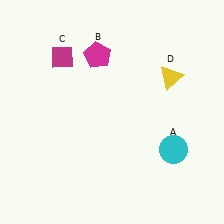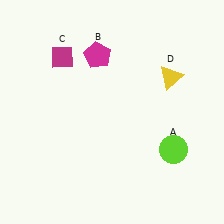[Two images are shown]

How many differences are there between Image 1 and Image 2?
There is 1 difference between the two images.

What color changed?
The circle (A) changed from cyan in Image 1 to lime in Image 2.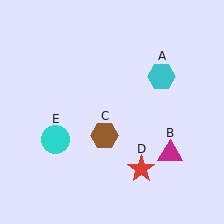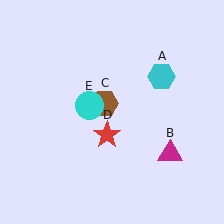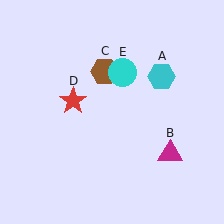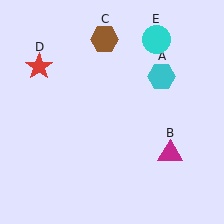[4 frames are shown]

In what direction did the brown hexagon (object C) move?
The brown hexagon (object C) moved up.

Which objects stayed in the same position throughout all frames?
Cyan hexagon (object A) and magenta triangle (object B) remained stationary.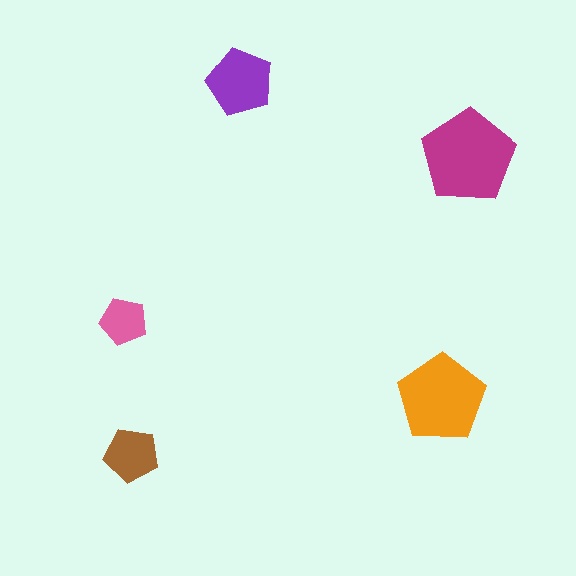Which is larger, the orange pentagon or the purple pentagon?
The orange one.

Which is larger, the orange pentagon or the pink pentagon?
The orange one.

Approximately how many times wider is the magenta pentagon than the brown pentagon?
About 1.5 times wider.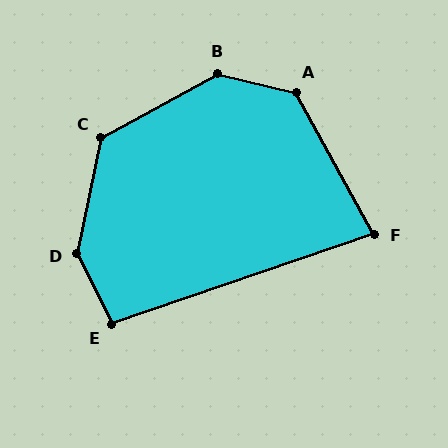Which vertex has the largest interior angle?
D, at approximately 142 degrees.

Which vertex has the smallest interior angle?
F, at approximately 80 degrees.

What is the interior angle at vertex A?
Approximately 132 degrees (obtuse).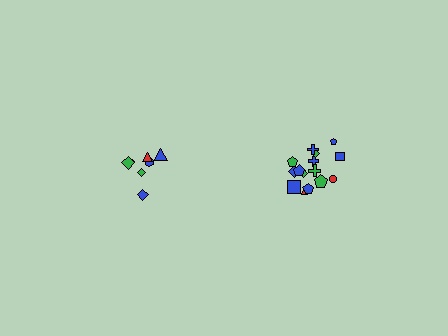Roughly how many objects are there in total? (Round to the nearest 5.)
Roughly 20 objects in total.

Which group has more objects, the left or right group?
The right group.